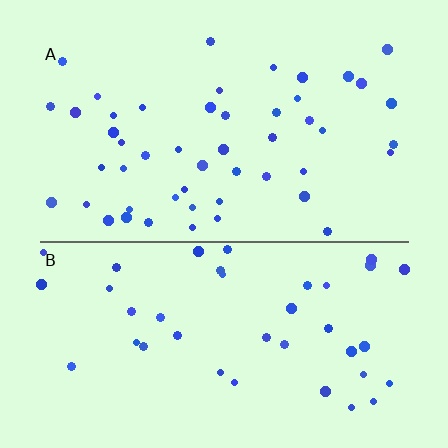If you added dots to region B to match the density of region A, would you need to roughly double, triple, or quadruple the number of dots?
Approximately double.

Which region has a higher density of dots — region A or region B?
A (the top).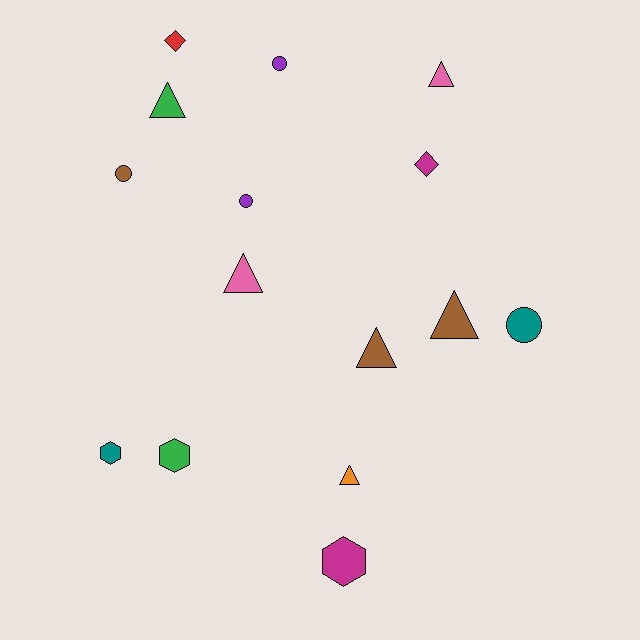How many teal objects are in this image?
There are 2 teal objects.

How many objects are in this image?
There are 15 objects.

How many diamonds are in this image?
There are 2 diamonds.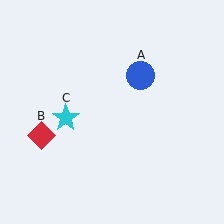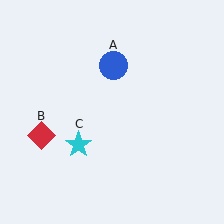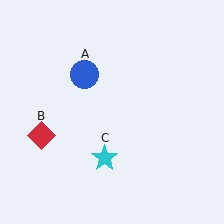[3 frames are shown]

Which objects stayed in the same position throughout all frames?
Red diamond (object B) remained stationary.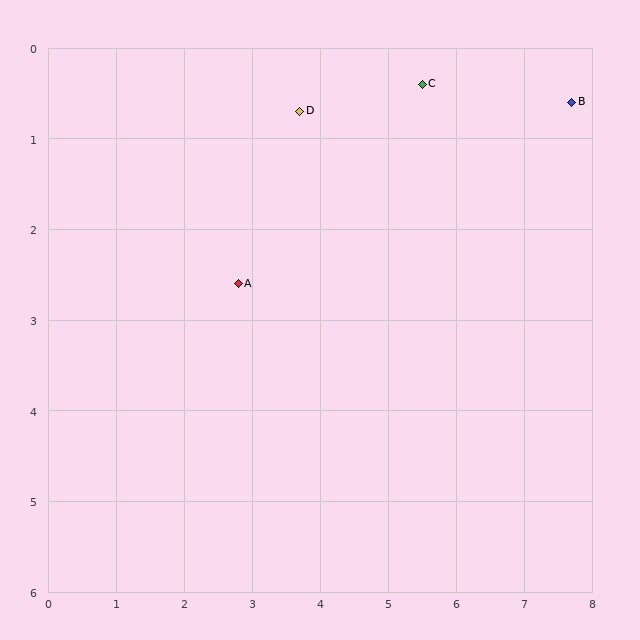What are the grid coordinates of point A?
Point A is at approximately (2.8, 2.6).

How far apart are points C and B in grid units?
Points C and B are about 2.2 grid units apart.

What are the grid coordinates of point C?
Point C is at approximately (5.5, 0.4).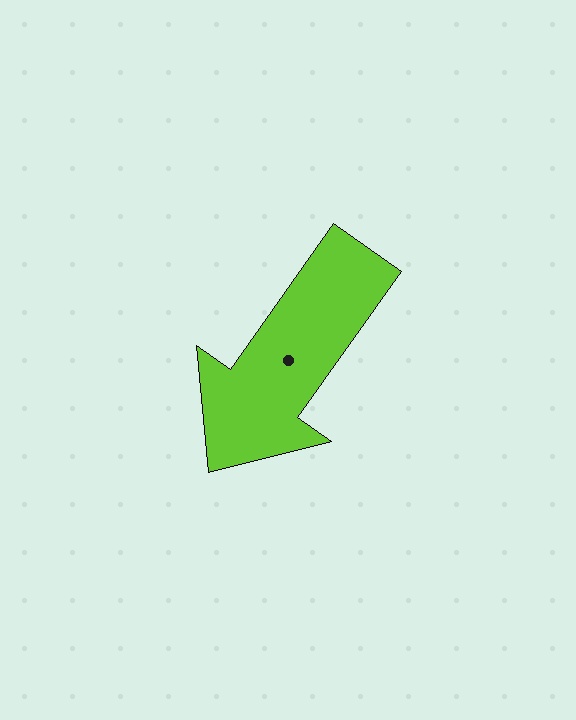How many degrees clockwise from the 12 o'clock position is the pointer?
Approximately 215 degrees.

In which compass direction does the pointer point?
Southwest.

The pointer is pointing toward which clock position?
Roughly 7 o'clock.